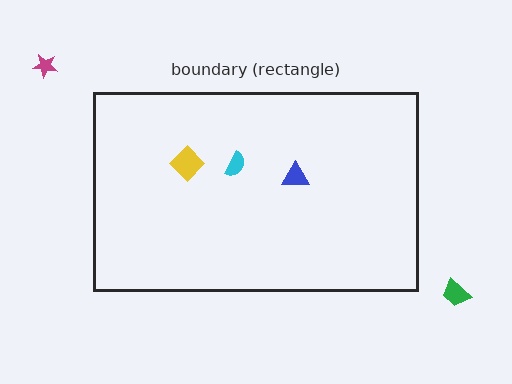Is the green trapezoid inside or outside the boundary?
Outside.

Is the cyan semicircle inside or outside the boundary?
Inside.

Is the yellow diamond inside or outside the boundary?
Inside.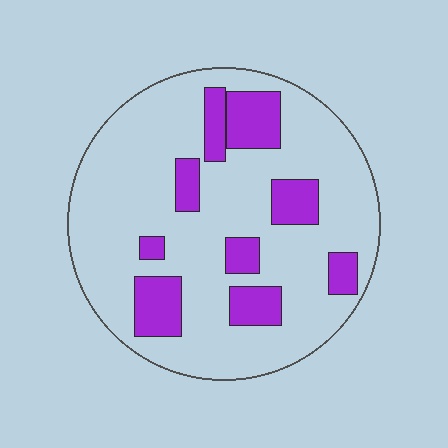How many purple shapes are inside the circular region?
9.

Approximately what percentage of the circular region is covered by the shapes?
Approximately 20%.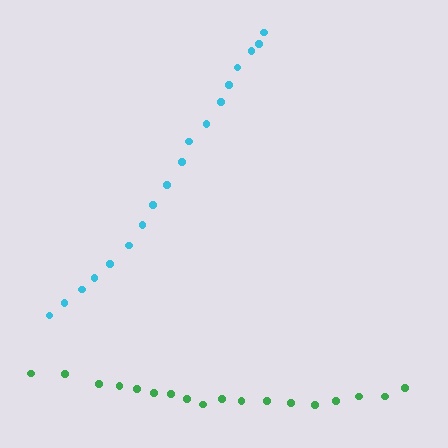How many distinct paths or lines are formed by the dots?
There are 2 distinct paths.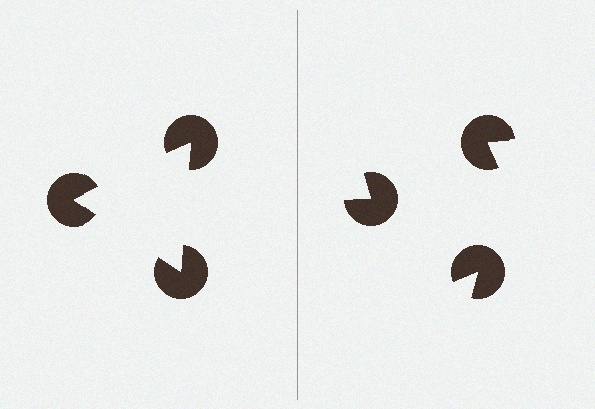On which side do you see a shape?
An illusory triangle appears on the left side. On the right side the wedge cuts are rotated, so no coherent shape forms.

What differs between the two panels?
The pac-man discs are positioned identically on both sides; only the wedge orientations differ. On the left they align to a triangle; on the right they are misaligned.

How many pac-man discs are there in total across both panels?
6 — 3 on each side.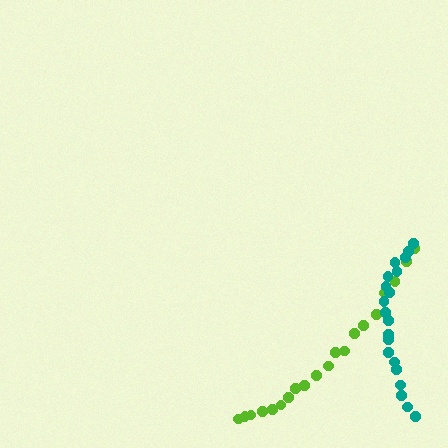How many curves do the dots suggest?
There are 2 distinct paths.